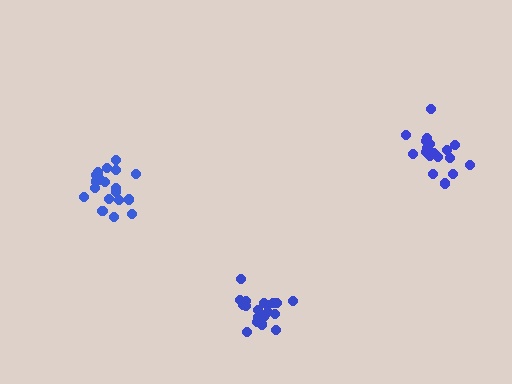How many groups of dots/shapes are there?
There are 3 groups.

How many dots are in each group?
Group 1: 20 dots, Group 2: 19 dots, Group 3: 19 dots (58 total).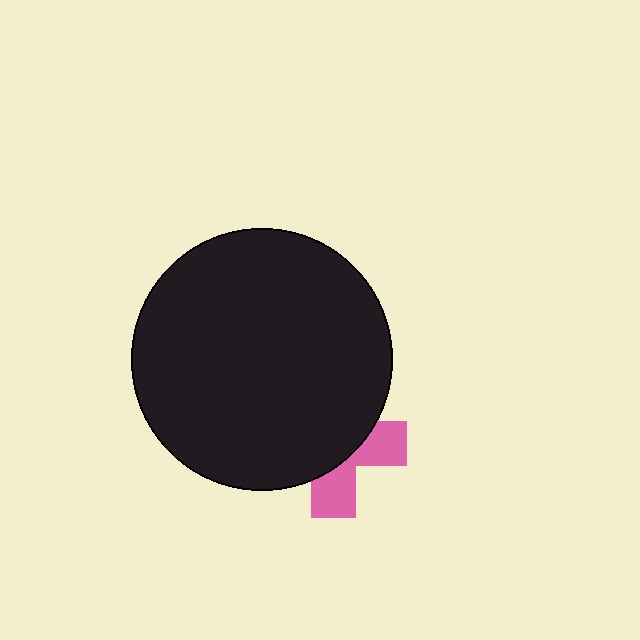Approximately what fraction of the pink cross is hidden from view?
Roughly 63% of the pink cross is hidden behind the black circle.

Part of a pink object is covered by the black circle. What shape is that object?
It is a cross.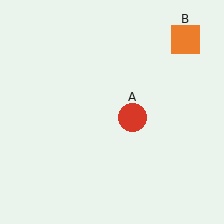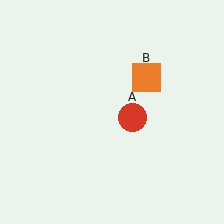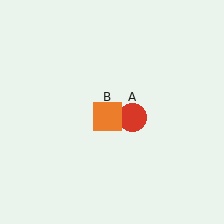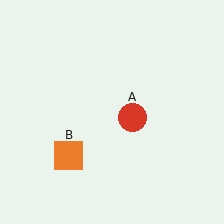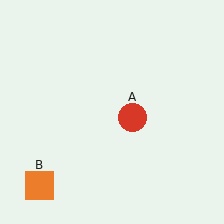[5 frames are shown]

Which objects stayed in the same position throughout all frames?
Red circle (object A) remained stationary.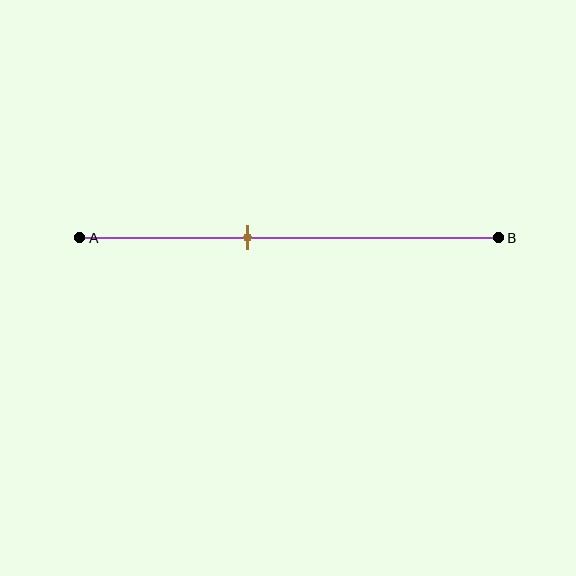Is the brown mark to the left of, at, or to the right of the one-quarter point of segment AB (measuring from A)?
The brown mark is to the right of the one-quarter point of segment AB.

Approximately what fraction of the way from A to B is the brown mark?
The brown mark is approximately 40% of the way from A to B.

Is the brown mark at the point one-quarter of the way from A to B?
No, the mark is at about 40% from A, not at the 25% one-quarter point.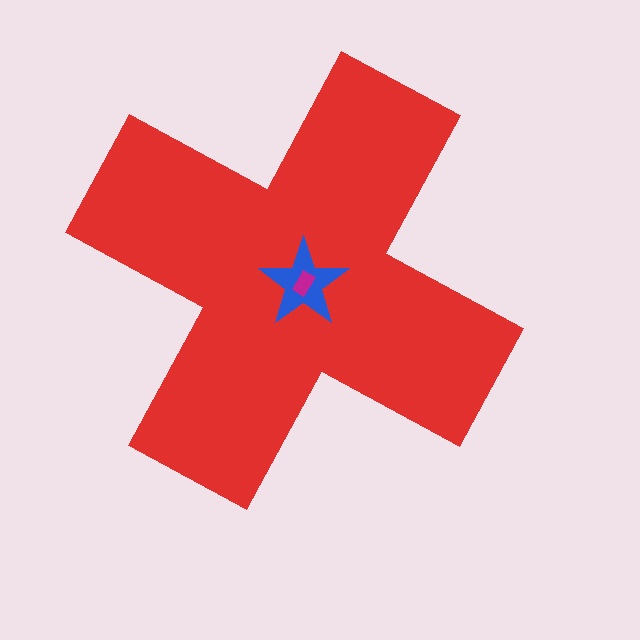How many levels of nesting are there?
3.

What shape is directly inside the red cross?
The blue star.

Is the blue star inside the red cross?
Yes.